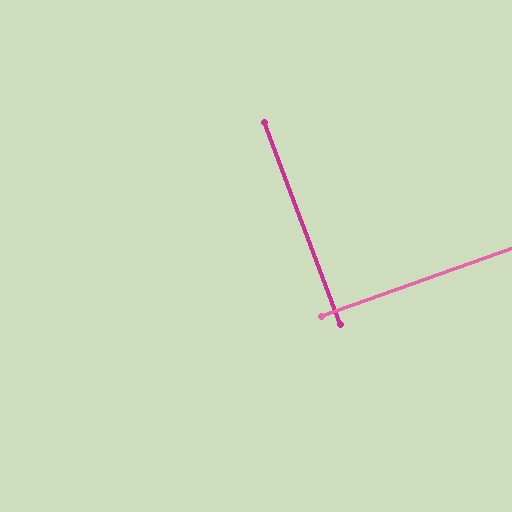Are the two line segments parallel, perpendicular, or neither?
Perpendicular — they meet at approximately 89°.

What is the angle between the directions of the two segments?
Approximately 89 degrees.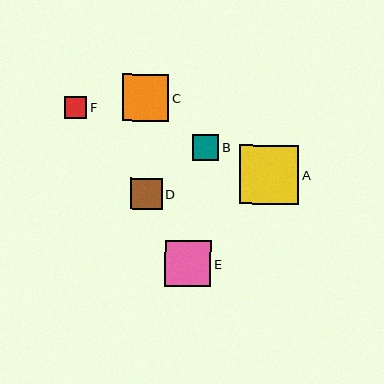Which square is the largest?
Square A is the largest with a size of approximately 59 pixels.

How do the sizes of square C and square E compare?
Square C and square E are approximately the same size.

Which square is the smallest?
Square F is the smallest with a size of approximately 23 pixels.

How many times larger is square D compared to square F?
Square D is approximately 1.4 times the size of square F.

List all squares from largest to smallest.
From largest to smallest: A, C, E, D, B, F.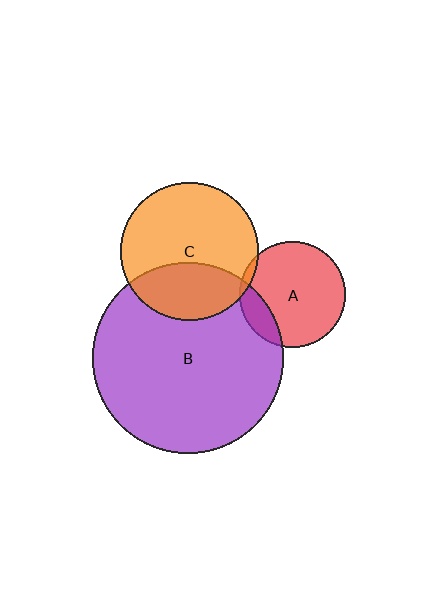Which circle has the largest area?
Circle B (purple).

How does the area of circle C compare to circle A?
Approximately 1.7 times.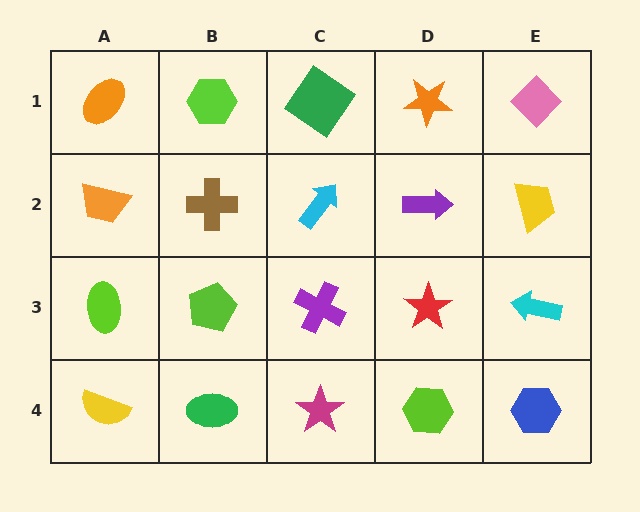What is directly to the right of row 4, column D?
A blue hexagon.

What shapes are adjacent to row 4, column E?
A cyan arrow (row 3, column E), a lime hexagon (row 4, column D).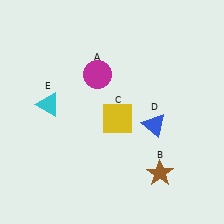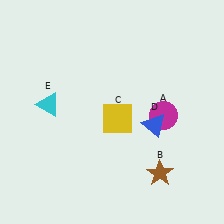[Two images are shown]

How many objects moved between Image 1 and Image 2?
1 object moved between the two images.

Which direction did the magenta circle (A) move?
The magenta circle (A) moved right.